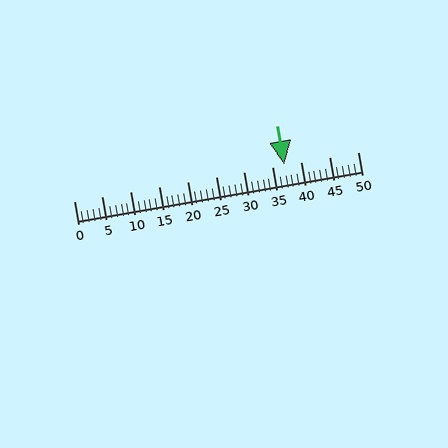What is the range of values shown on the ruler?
The ruler shows values from 0 to 50.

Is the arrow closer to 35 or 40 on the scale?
The arrow is closer to 35.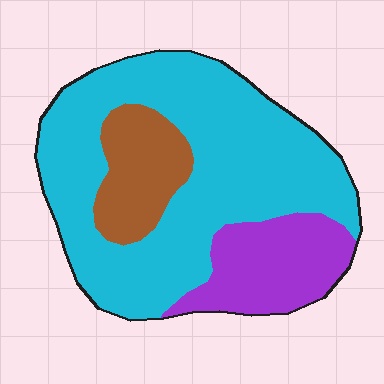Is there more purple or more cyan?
Cyan.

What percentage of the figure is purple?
Purple covers roughly 20% of the figure.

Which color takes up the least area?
Brown, at roughly 15%.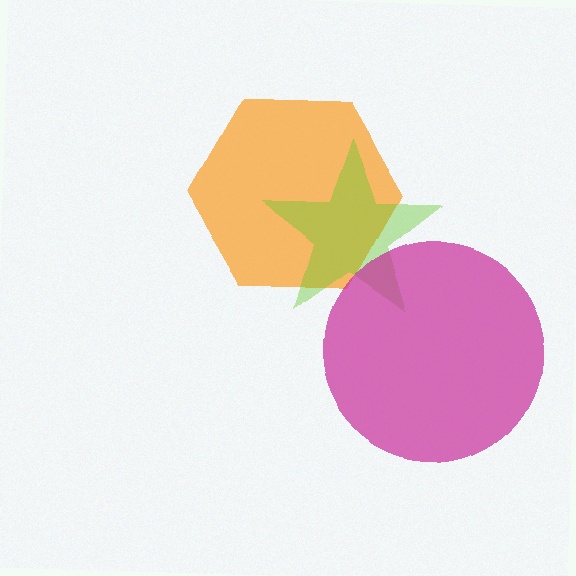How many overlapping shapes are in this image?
There are 3 overlapping shapes in the image.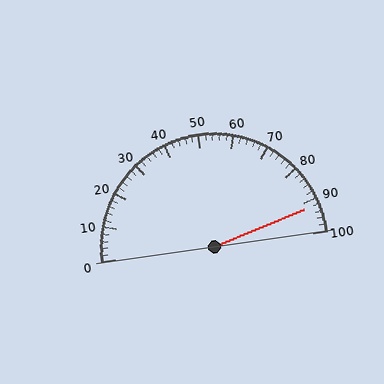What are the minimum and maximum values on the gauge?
The gauge ranges from 0 to 100.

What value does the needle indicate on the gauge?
The needle indicates approximately 92.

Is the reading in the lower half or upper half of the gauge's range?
The reading is in the upper half of the range (0 to 100).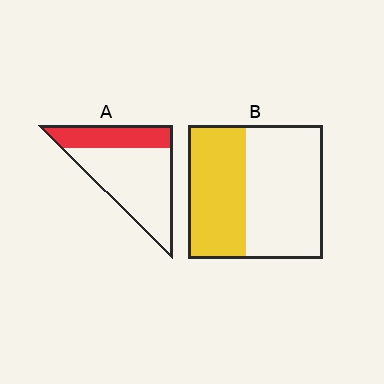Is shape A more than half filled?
No.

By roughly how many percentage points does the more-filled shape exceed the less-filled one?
By roughly 10 percentage points (B over A).